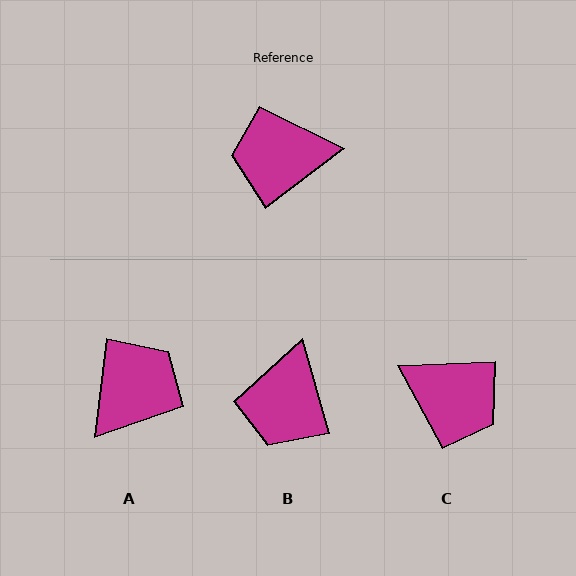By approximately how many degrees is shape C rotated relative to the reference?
Approximately 145 degrees counter-clockwise.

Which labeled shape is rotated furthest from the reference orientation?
C, about 145 degrees away.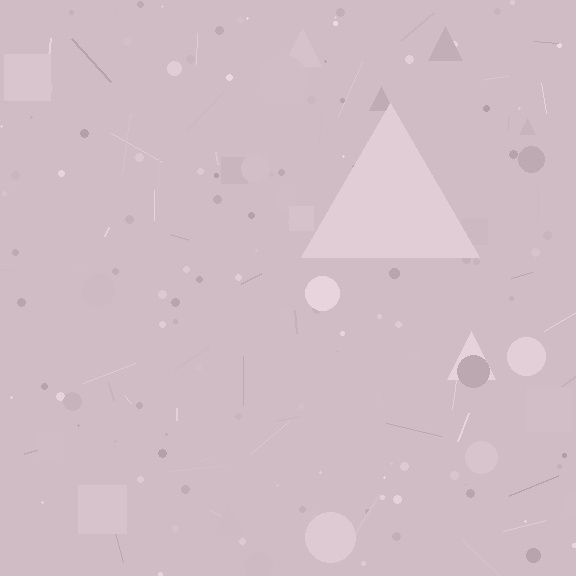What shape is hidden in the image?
A triangle is hidden in the image.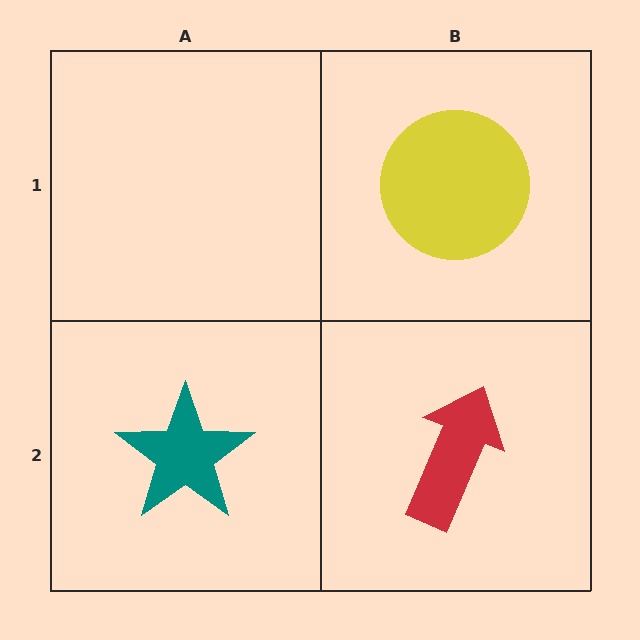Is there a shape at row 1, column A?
No, that cell is empty.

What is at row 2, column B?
A red arrow.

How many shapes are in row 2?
2 shapes.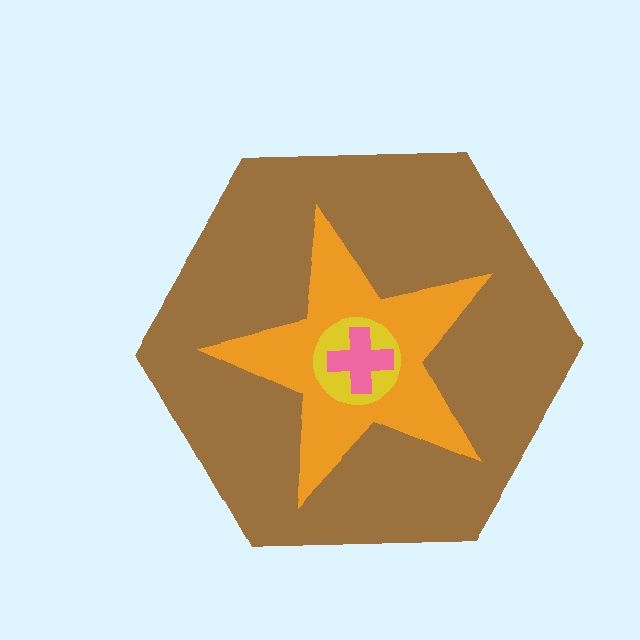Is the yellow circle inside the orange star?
Yes.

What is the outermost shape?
The brown hexagon.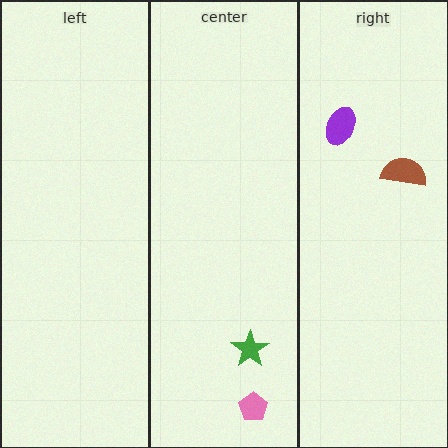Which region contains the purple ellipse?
The right region.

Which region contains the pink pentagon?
The center region.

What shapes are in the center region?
The green star, the pink pentagon.